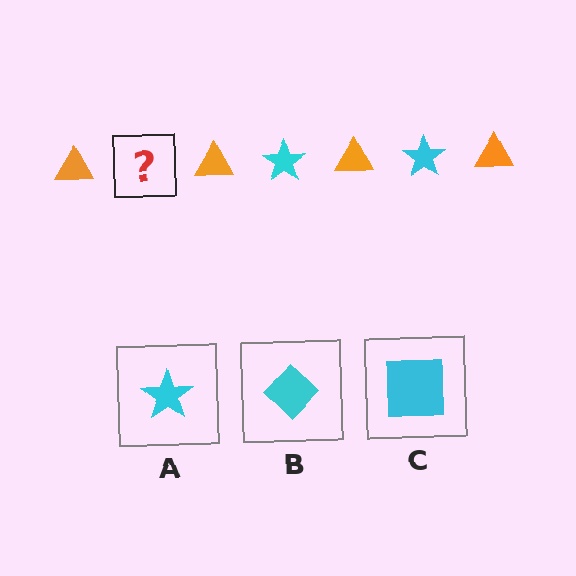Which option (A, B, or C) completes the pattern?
A.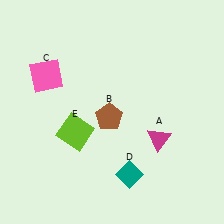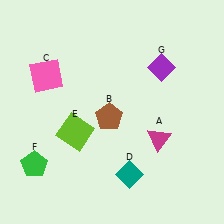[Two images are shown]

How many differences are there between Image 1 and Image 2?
There are 2 differences between the two images.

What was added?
A green pentagon (F), a purple diamond (G) were added in Image 2.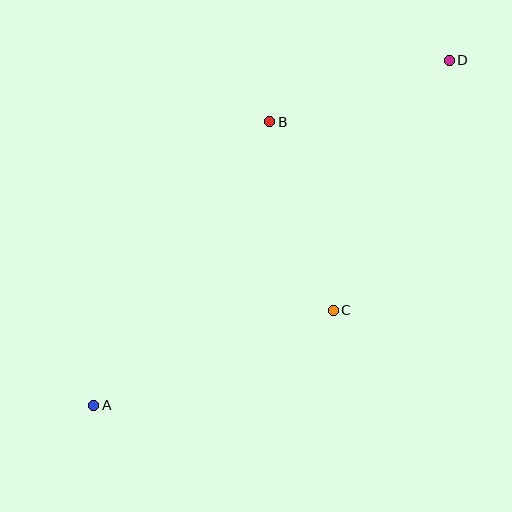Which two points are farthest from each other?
Points A and D are farthest from each other.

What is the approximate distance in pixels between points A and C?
The distance between A and C is approximately 258 pixels.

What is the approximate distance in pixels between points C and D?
The distance between C and D is approximately 276 pixels.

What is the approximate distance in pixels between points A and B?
The distance between A and B is approximately 333 pixels.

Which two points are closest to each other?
Points B and D are closest to each other.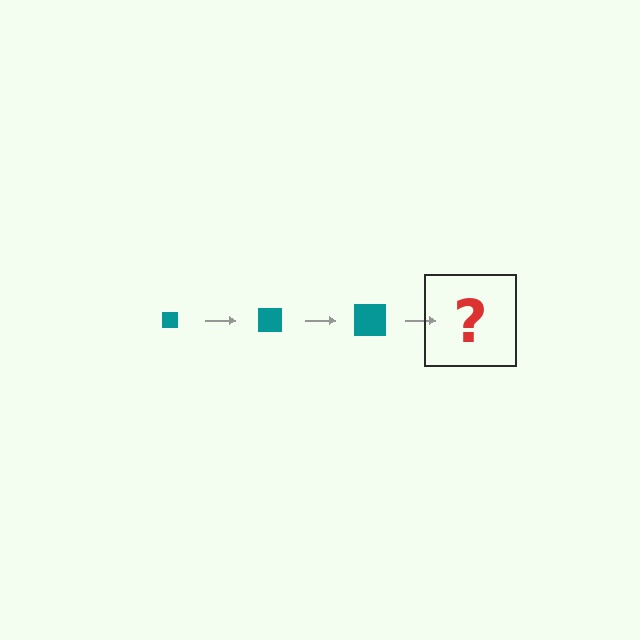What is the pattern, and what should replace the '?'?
The pattern is that the square gets progressively larger each step. The '?' should be a teal square, larger than the previous one.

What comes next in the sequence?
The next element should be a teal square, larger than the previous one.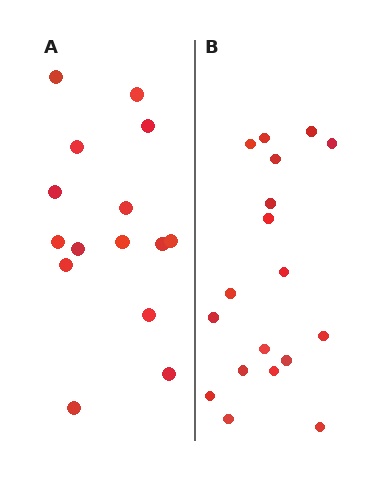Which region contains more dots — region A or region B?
Region B (the right region) has more dots.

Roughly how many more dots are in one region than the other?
Region B has just a few more — roughly 2 or 3 more dots than region A.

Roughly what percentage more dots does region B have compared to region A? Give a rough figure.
About 20% more.